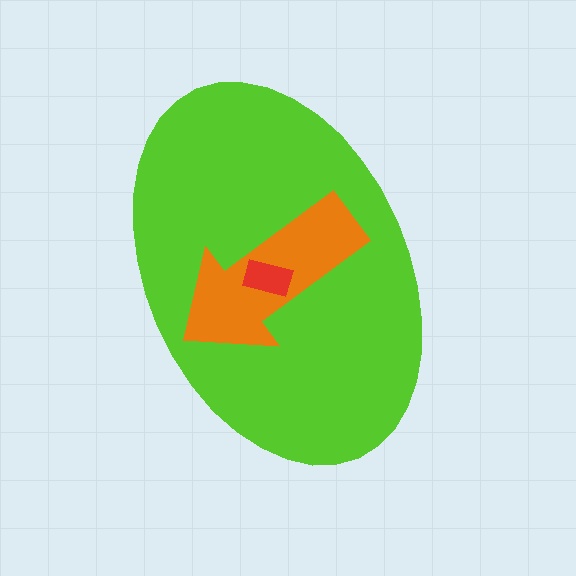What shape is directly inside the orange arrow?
The red rectangle.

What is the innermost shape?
The red rectangle.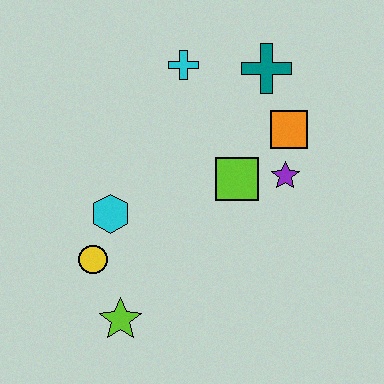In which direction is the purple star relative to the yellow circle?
The purple star is to the right of the yellow circle.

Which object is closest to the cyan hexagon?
The yellow circle is closest to the cyan hexagon.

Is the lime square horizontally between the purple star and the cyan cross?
Yes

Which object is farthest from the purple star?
The lime star is farthest from the purple star.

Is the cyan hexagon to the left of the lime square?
Yes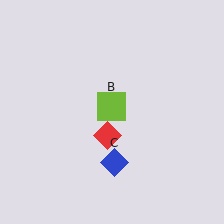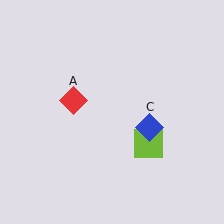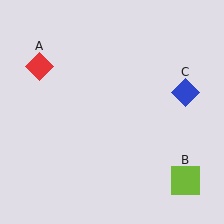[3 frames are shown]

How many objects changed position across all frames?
3 objects changed position: red diamond (object A), lime square (object B), blue diamond (object C).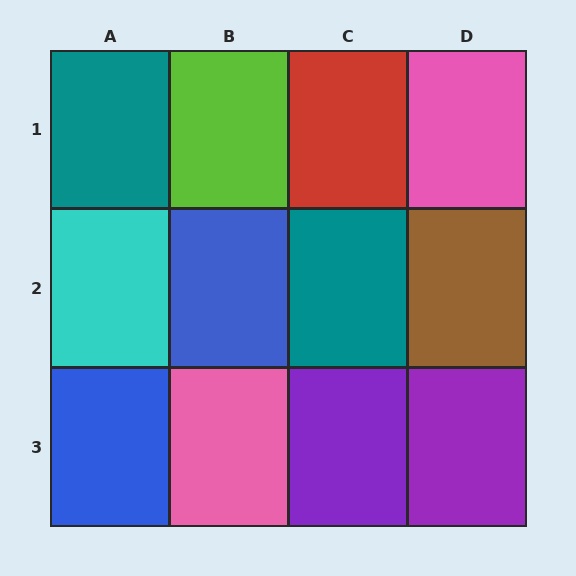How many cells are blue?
2 cells are blue.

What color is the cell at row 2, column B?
Blue.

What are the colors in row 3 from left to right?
Blue, pink, purple, purple.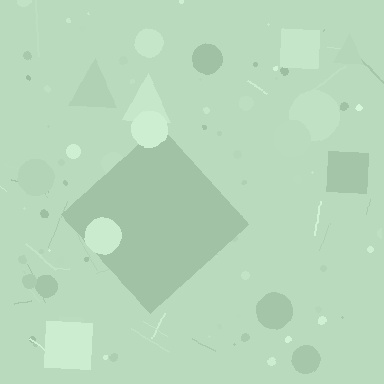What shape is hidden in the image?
A diamond is hidden in the image.